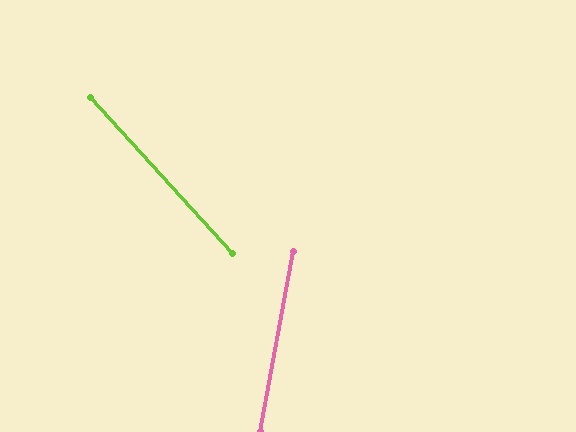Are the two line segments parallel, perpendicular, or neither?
Neither parallel nor perpendicular — they differ by about 53°.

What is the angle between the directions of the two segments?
Approximately 53 degrees.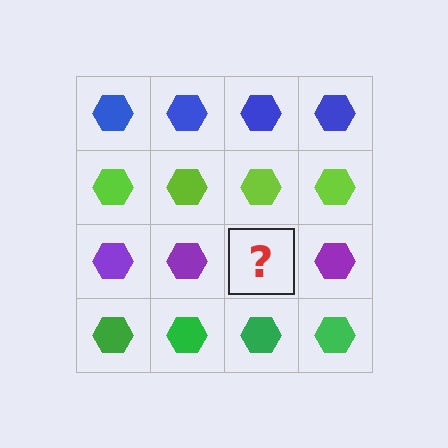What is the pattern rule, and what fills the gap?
The rule is that each row has a consistent color. The gap should be filled with a purple hexagon.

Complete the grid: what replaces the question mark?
The question mark should be replaced with a purple hexagon.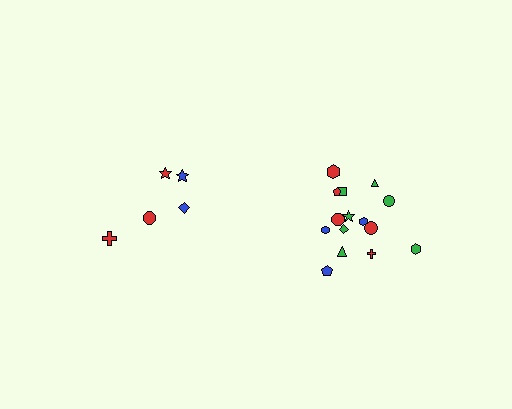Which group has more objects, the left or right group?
The right group.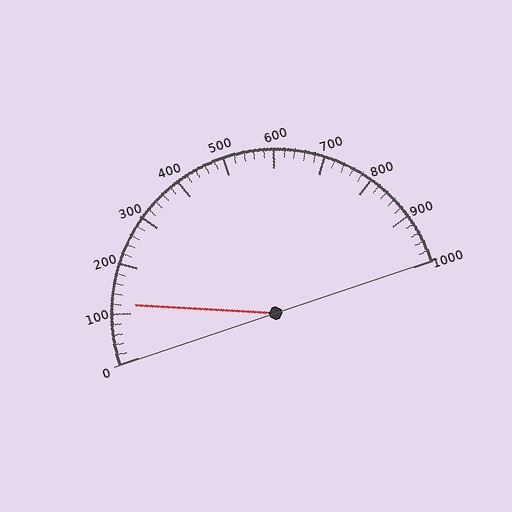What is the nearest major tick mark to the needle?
The nearest major tick mark is 100.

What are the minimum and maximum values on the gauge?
The gauge ranges from 0 to 1000.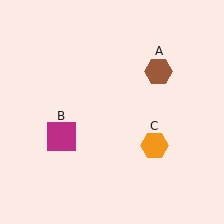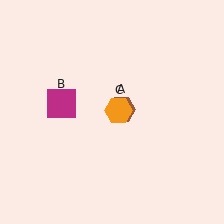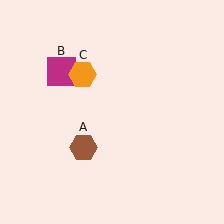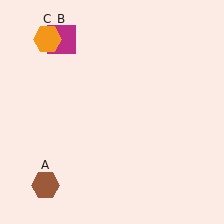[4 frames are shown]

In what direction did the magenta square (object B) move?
The magenta square (object B) moved up.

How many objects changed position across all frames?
3 objects changed position: brown hexagon (object A), magenta square (object B), orange hexagon (object C).